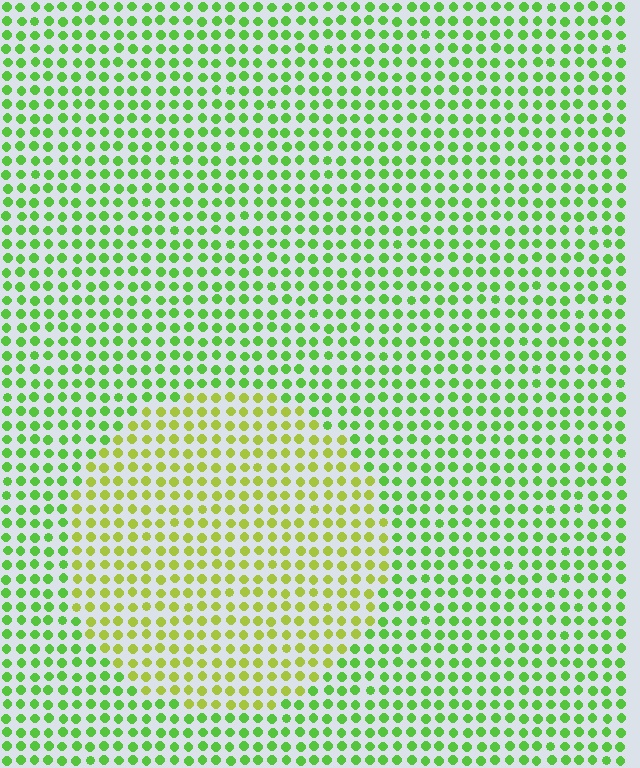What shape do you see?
I see a circle.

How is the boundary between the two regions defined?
The boundary is defined purely by a slight shift in hue (about 35 degrees). Spacing, size, and orientation are identical on both sides.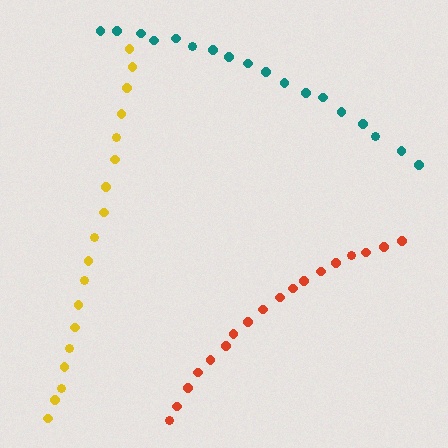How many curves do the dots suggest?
There are 3 distinct paths.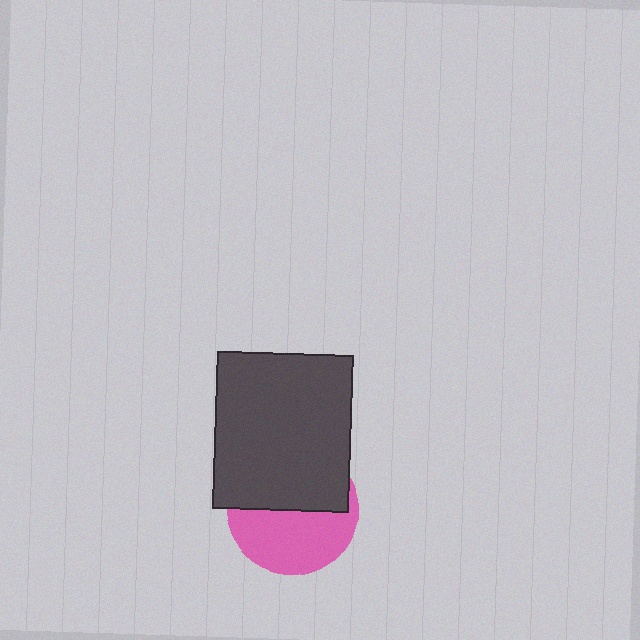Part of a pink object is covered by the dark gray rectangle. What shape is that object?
It is a circle.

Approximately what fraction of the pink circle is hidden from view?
Roughly 49% of the pink circle is hidden behind the dark gray rectangle.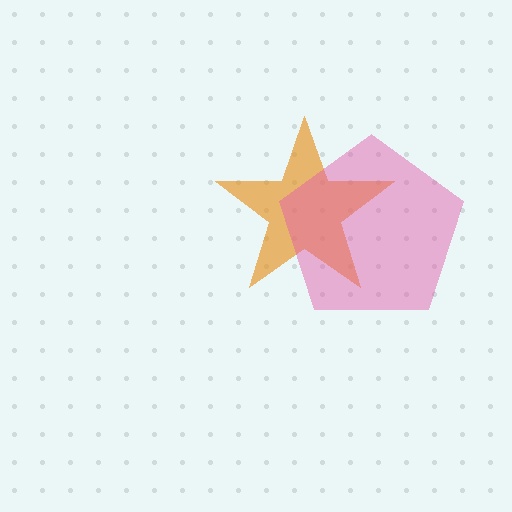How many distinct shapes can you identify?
There are 2 distinct shapes: an orange star, a pink pentagon.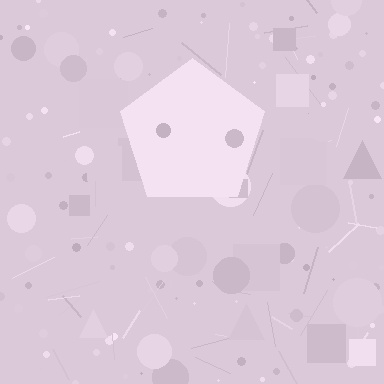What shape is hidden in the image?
A pentagon is hidden in the image.